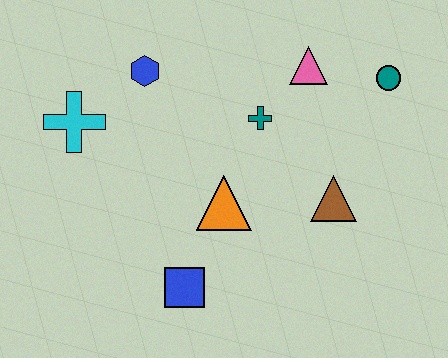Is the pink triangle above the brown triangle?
Yes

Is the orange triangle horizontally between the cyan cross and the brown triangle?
Yes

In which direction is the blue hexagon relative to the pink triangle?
The blue hexagon is to the left of the pink triangle.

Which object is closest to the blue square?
The orange triangle is closest to the blue square.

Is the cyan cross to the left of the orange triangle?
Yes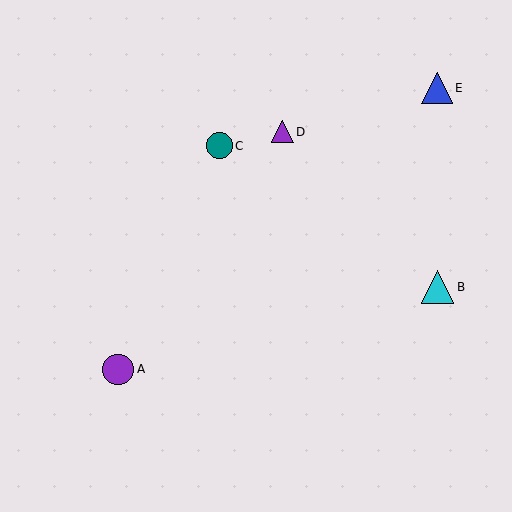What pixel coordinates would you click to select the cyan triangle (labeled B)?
Click at (438, 287) to select the cyan triangle B.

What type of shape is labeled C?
Shape C is a teal circle.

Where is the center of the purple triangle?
The center of the purple triangle is at (283, 132).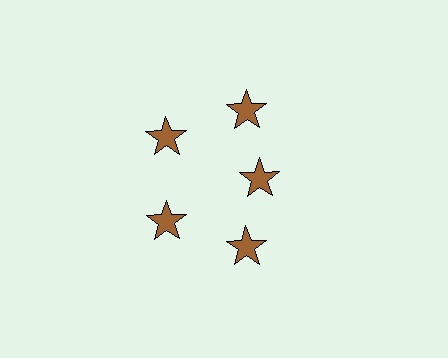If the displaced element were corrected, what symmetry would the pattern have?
It would have 5-fold rotational symmetry — the pattern would map onto itself every 72 degrees.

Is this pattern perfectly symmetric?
No. The 5 brown stars are arranged in a ring, but one element near the 3 o'clock position is pulled inward toward the center, breaking the 5-fold rotational symmetry.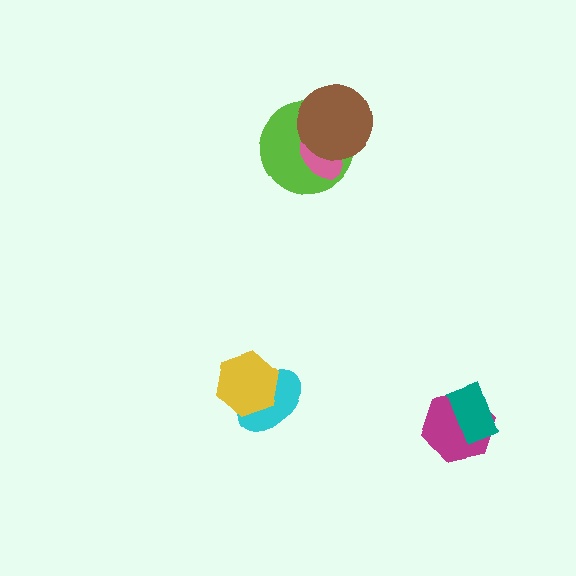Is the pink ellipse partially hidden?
Yes, it is partially covered by another shape.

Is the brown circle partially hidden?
No, no other shape covers it.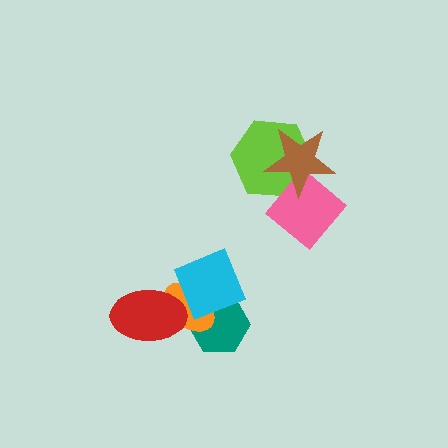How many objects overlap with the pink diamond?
2 objects overlap with the pink diamond.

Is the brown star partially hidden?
No, no other shape covers it.